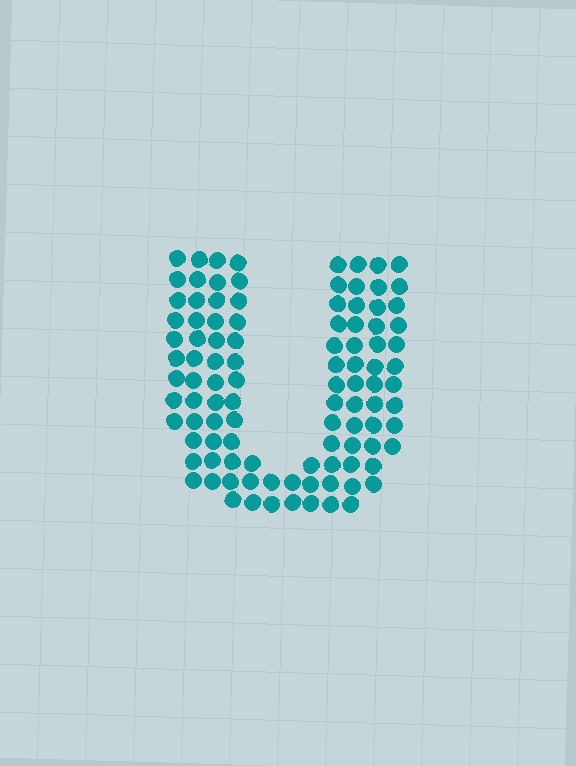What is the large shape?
The large shape is the letter U.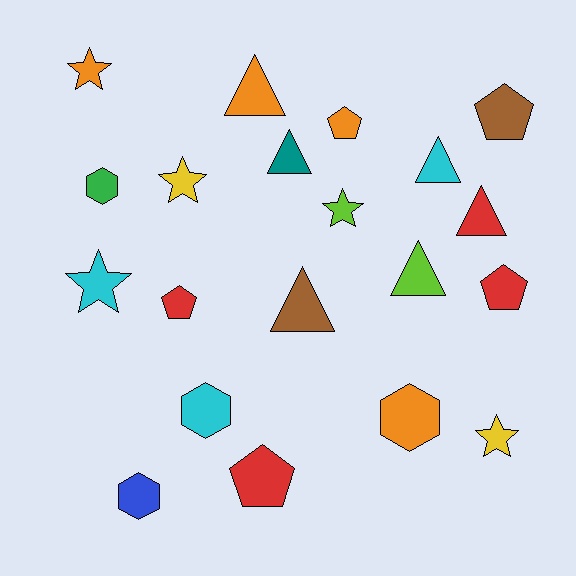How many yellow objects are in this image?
There are 2 yellow objects.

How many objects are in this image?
There are 20 objects.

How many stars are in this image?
There are 5 stars.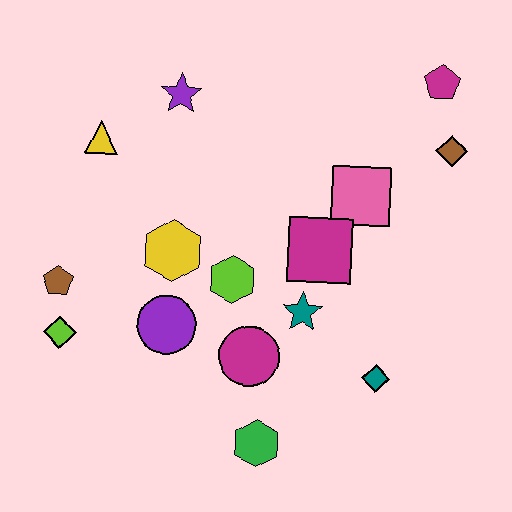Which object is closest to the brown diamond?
The magenta pentagon is closest to the brown diamond.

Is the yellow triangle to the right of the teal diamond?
No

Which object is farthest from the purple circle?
The magenta pentagon is farthest from the purple circle.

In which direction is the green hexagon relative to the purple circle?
The green hexagon is below the purple circle.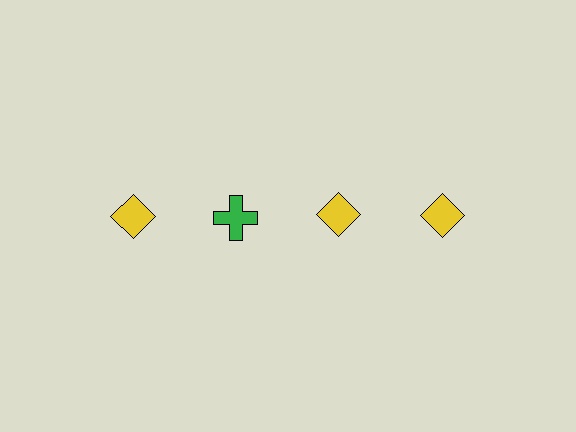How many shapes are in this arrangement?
There are 4 shapes arranged in a grid pattern.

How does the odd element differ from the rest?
It differs in both color (green instead of yellow) and shape (cross instead of diamond).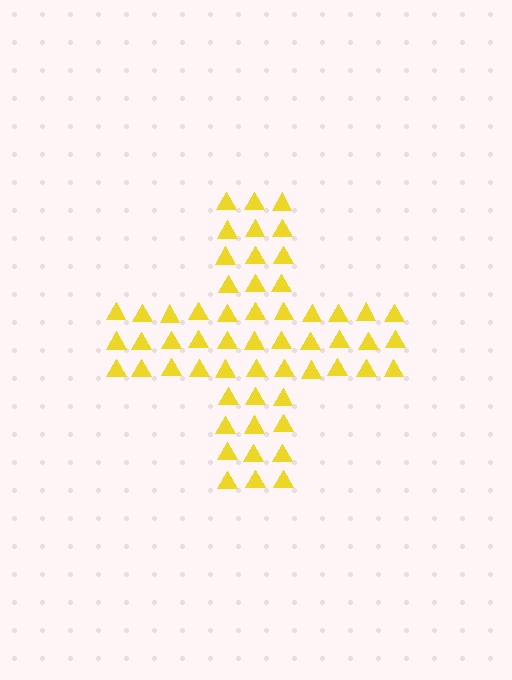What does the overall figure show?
The overall figure shows a cross.